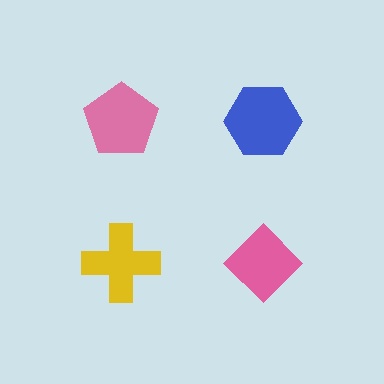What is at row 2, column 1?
A yellow cross.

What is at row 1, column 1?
A pink pentagon.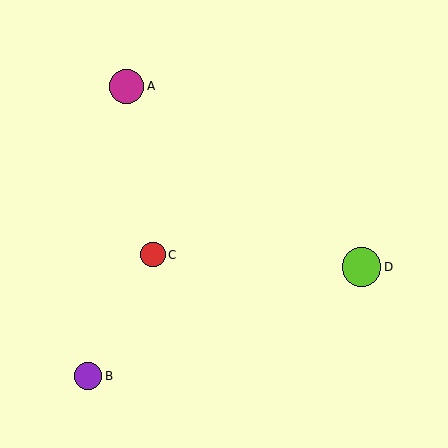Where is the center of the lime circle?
The center of the lime circle is at (361, 267).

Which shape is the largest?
The lime circle (labeled D) is the largest.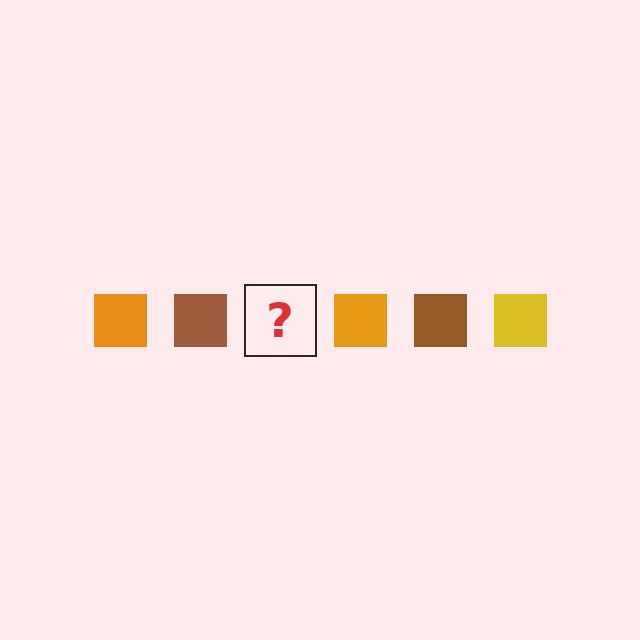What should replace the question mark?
The question mark should be replaced with a yellow square.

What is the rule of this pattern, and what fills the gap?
The rule is that the pattern cycles through orange, brown, yellow squares. The gap should be filled with a yellow square.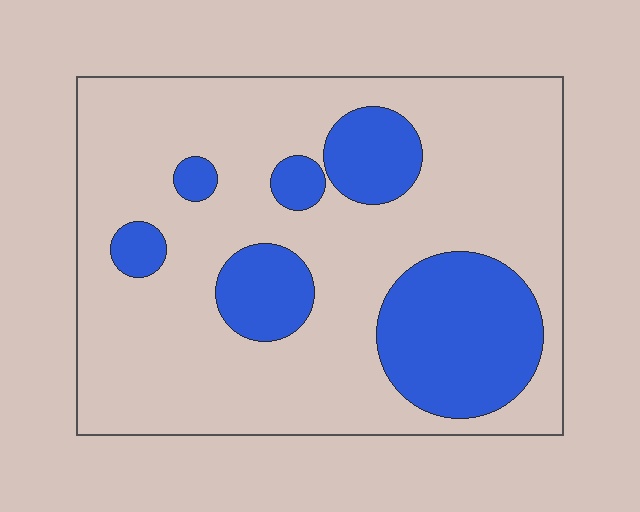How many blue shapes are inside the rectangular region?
6.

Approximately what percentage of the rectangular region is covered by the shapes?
Approximately 25%.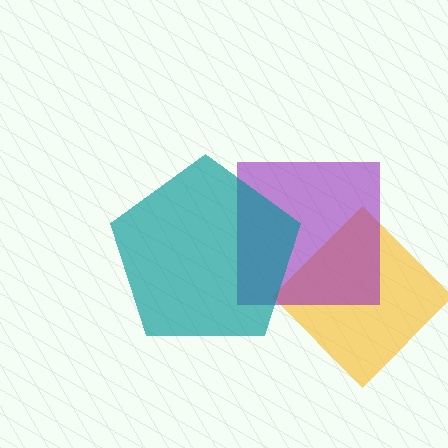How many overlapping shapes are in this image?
There are 3 overlapping shapes in the image.